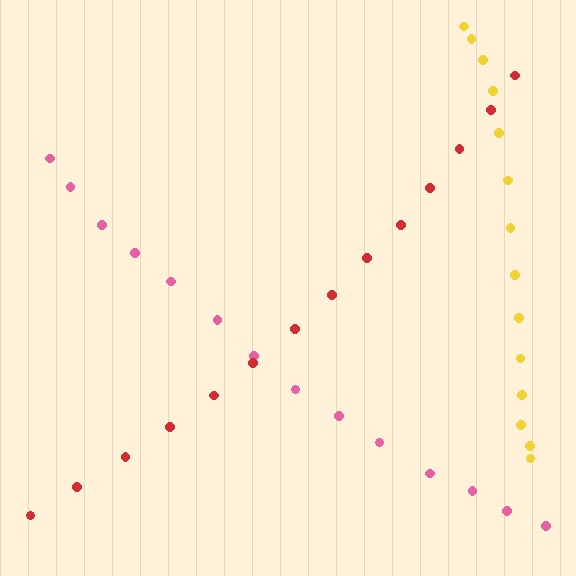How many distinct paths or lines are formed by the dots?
There are 3 distinct paths.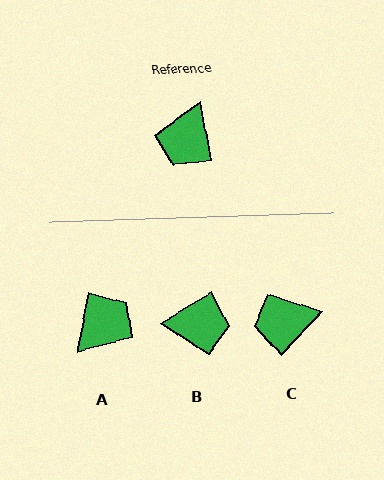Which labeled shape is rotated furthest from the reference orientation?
A, about 158 degrees away.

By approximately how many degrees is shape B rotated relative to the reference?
Approximately 111 degrees counter-clockwise.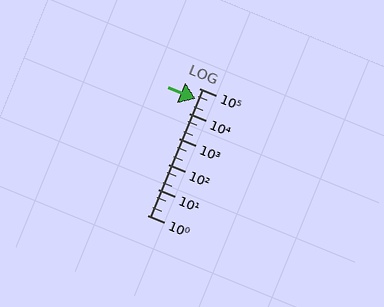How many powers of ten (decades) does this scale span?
The scale spans 5 decades, from 1 to 100000.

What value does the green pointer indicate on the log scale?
The pointer indicates approximately 37000.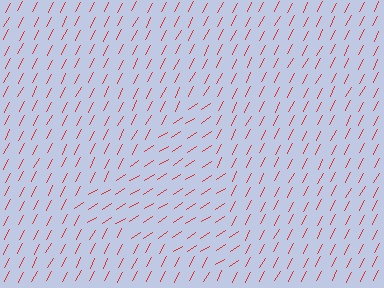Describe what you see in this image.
The image is filled with small red line segments. A triangle region in the image has lines oriented differently from the surrounding lines, creating a visible texture boundary.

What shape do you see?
I see a triangle.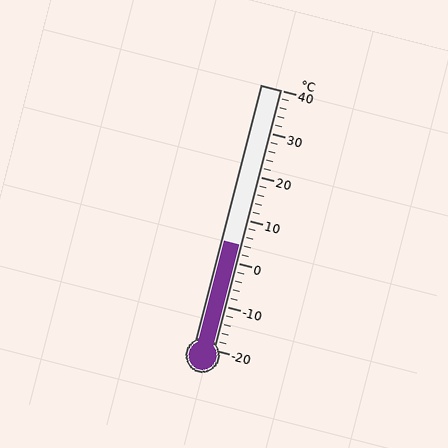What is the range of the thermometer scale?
The thermometer scale ranges from -20°C to 40°C.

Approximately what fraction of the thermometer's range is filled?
The thermometer is filled to approximately 40% of its range.